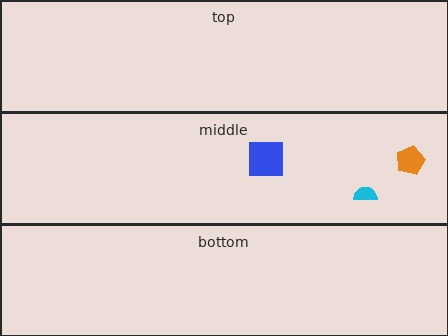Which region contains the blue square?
The middle region.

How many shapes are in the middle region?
3.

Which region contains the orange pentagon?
The middle region.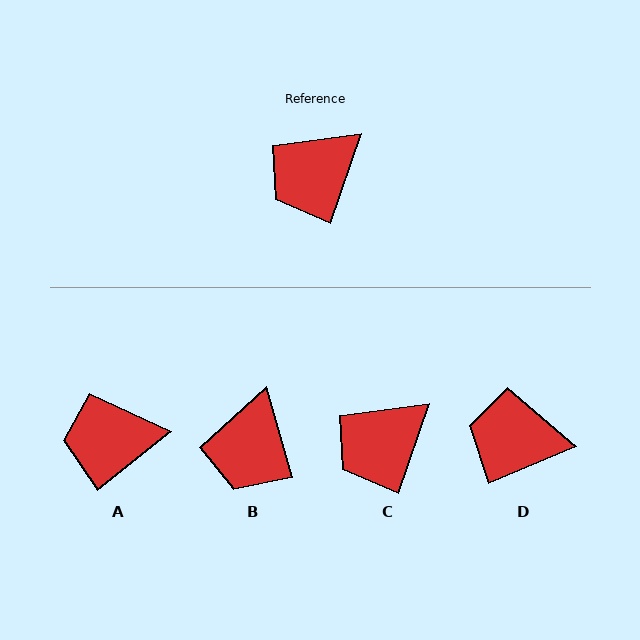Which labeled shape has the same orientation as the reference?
C.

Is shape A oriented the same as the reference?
No, it is off by about 32 degrees.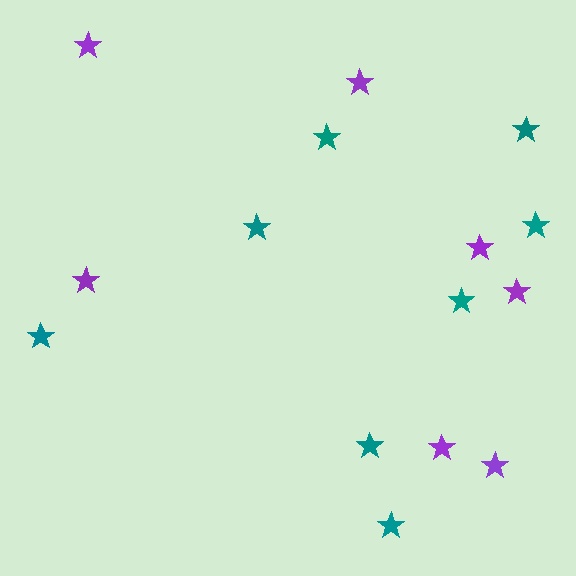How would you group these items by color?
There are 2 groups: one group of teal stars (8) and one group of purple stars (7).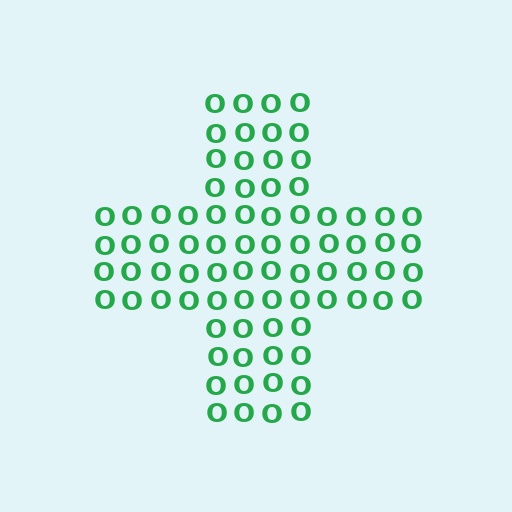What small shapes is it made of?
It is made of small letter O's.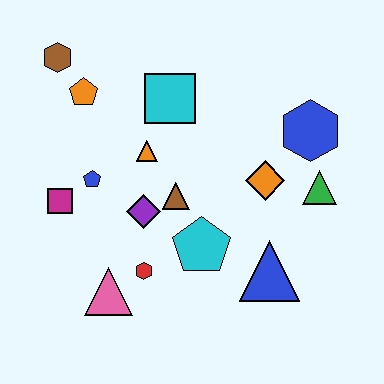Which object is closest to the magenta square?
The blue pentagon is closest to the magenta square.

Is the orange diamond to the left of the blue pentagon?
No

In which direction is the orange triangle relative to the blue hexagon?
The orange triangle is to the left of the blue hexagon.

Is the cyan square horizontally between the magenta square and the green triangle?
Yes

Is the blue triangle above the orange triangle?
No